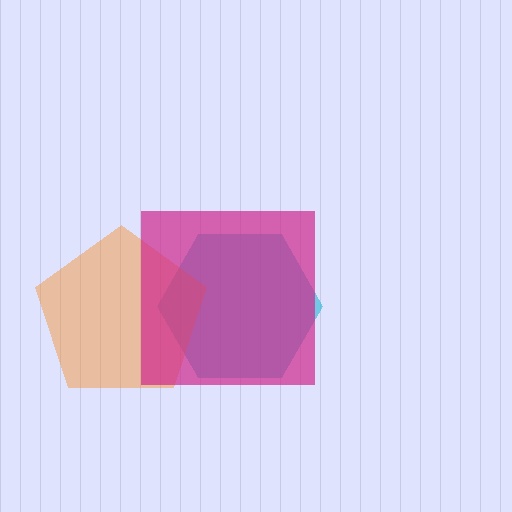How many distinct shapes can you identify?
There are 3 distinct shapes: a cyan hexagon, an orange pentagon, a magenta square.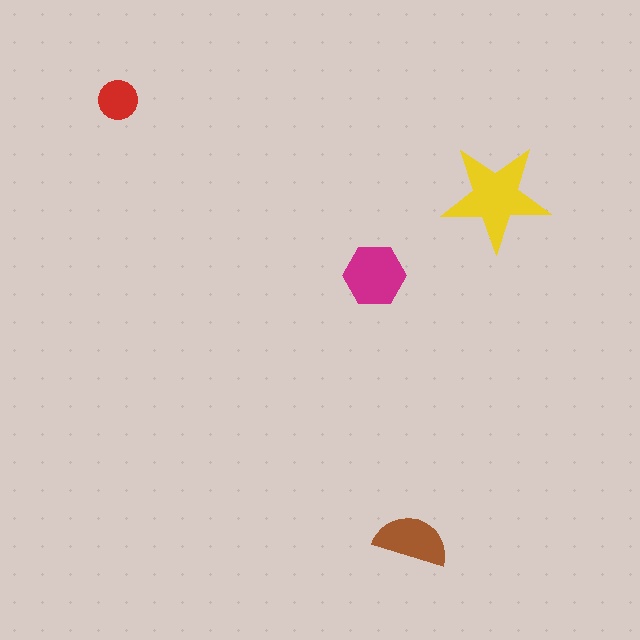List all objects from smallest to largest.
The red circle, the brown semicircle, the magenta hexagon, the yellow star.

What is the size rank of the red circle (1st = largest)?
4th.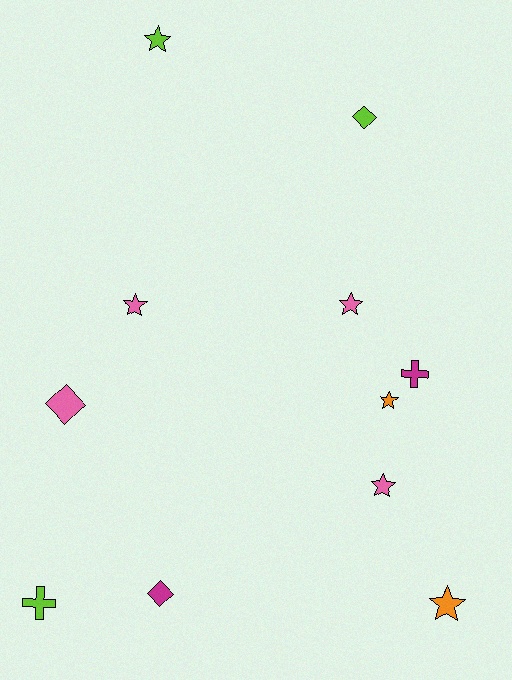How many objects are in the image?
There are 11 objects.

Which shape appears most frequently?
Star, with 6 objects.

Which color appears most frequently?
Pink, with 4 objects.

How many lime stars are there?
There is 1 lime star.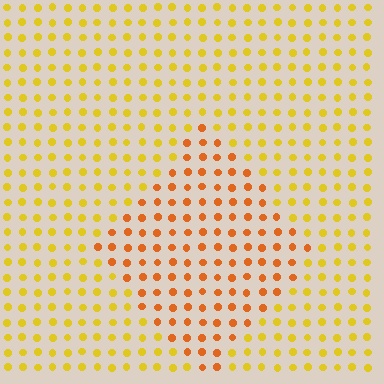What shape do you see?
I see a diamond.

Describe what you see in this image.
The image is filled with small yellow elements in a uniform arrangement. A diamond-shaped region is visible where the elements are tinted to a slightly different hue, forming a subtle color boundary.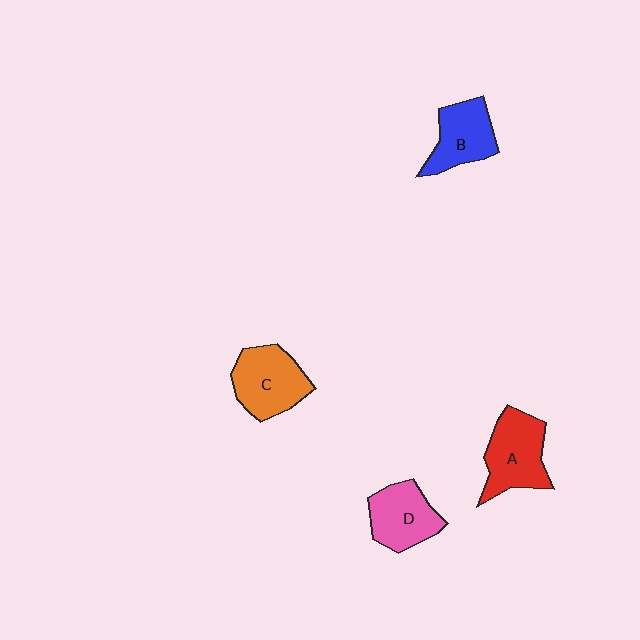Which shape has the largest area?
Shape A (red).